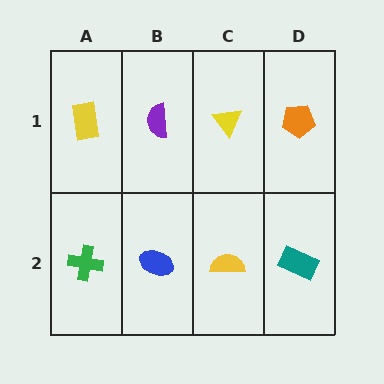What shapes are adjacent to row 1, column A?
A green cross (row 2, column A), a purple semicircle (row 1, column B).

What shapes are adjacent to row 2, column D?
An orange pentagon (row 1, column D), a yellow semicircle (row 2, column C).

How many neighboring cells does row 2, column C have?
3.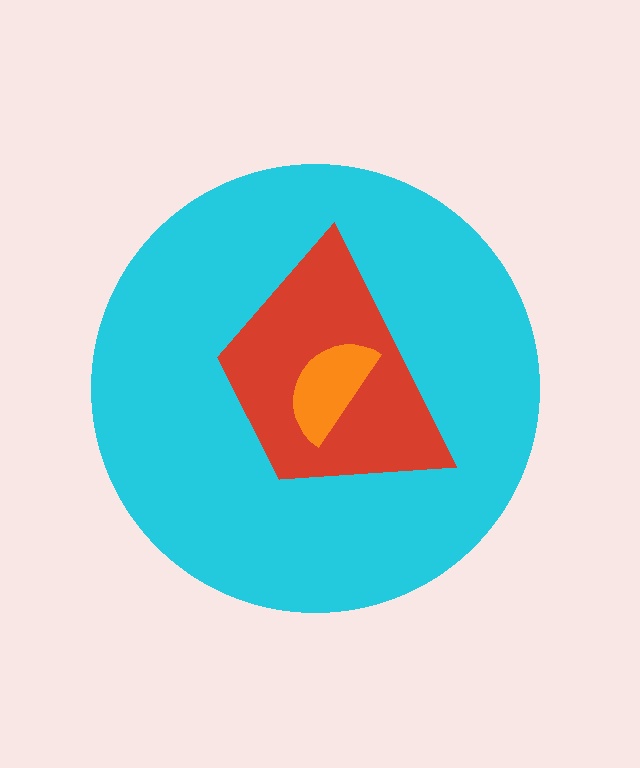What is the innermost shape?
The orange semicircle.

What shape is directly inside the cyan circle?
The red trapezoid.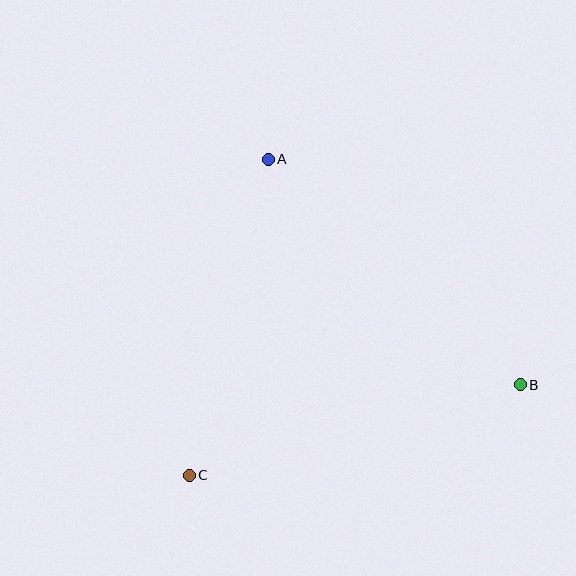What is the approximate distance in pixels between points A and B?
The distance between A and B is approximately 338 pixels.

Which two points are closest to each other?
Points A and C are closest to each other.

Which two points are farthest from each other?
Points B and C are farthest from each other.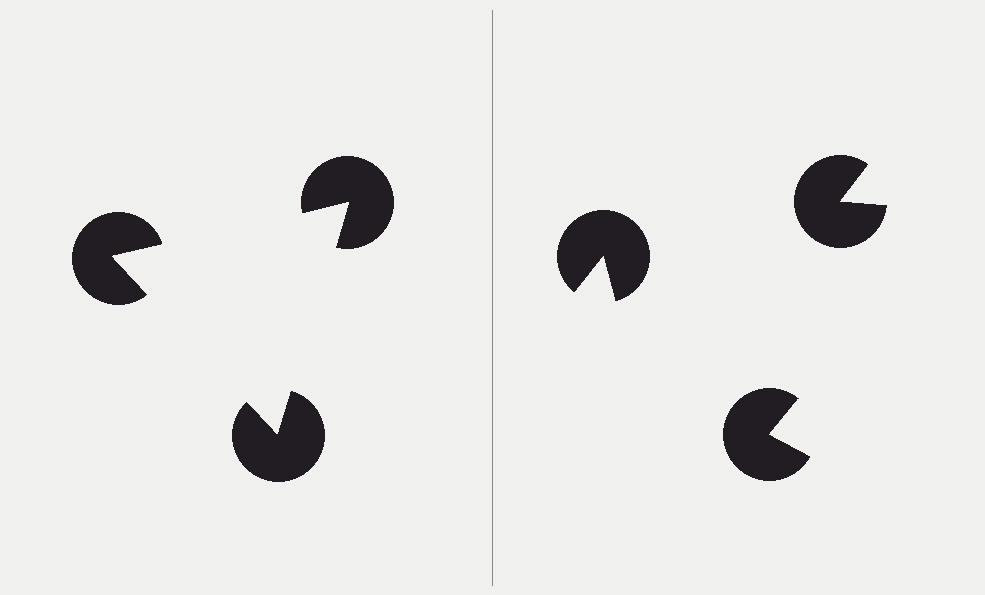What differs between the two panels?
The pac-man discs are positioned identically on both sides; only the wedge orientations differ. On the left they align to a triangle; on the right they are misaligned.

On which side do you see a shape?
An illusory triangle appears on the left side. On the right side the wedge cuts are rotated, so no coherent shape forms.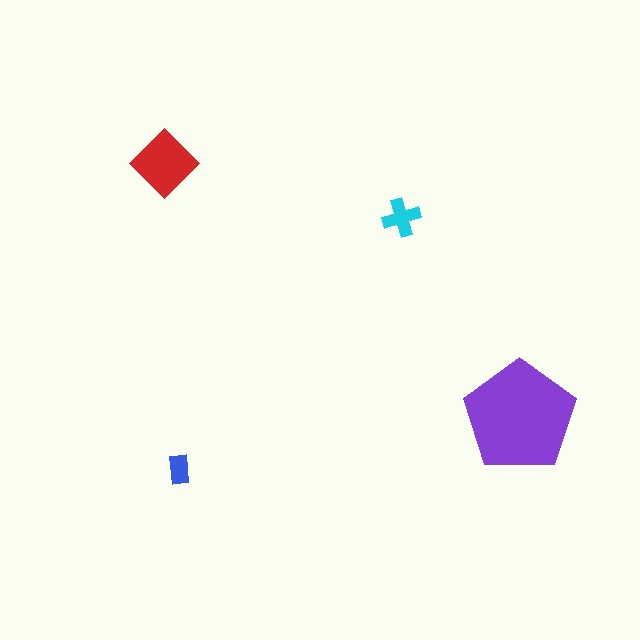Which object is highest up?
The red diamond is topmost.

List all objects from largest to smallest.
The purple pentagon, the red diamond, the cyan cross, the blue rectangle.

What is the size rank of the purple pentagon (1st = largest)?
1st.